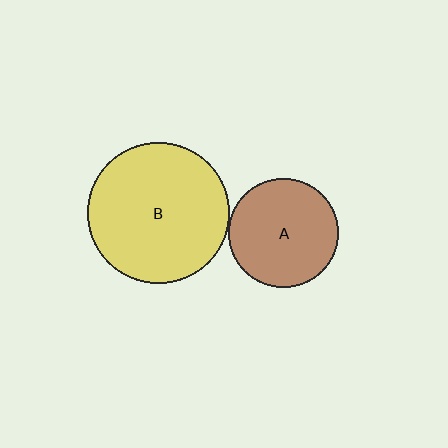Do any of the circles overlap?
No, none of the circles overlap.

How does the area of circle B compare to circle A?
Approximately 1.7 times.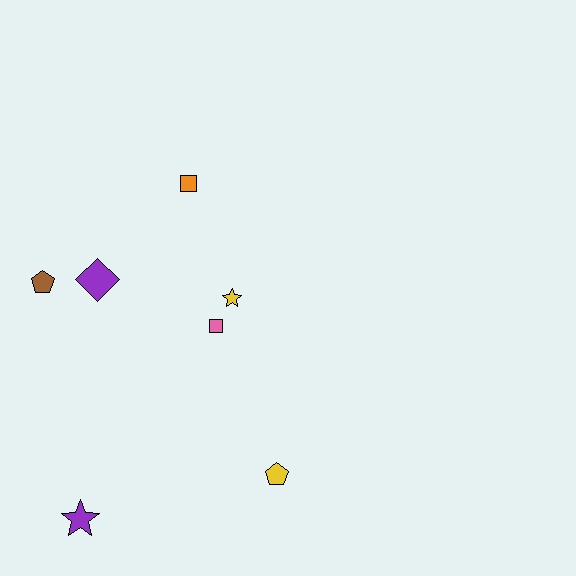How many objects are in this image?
There are 7 objects.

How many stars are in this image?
There are 2 stars.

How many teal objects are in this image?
There are no teal objects.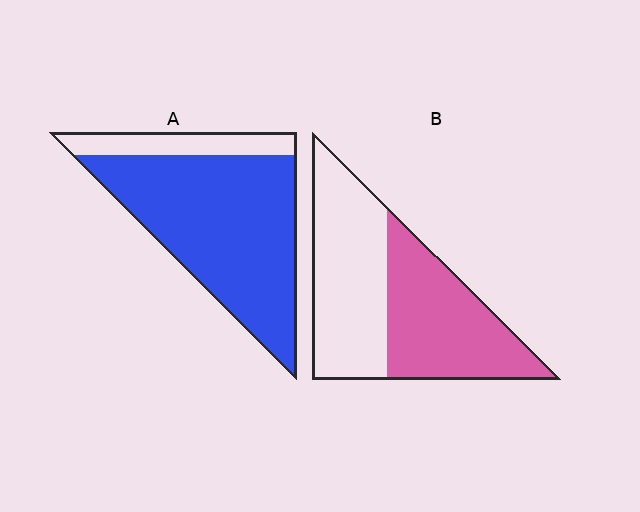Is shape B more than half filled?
Roughly half.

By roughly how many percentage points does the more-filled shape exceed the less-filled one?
By roughly 35 percentage points (A over B).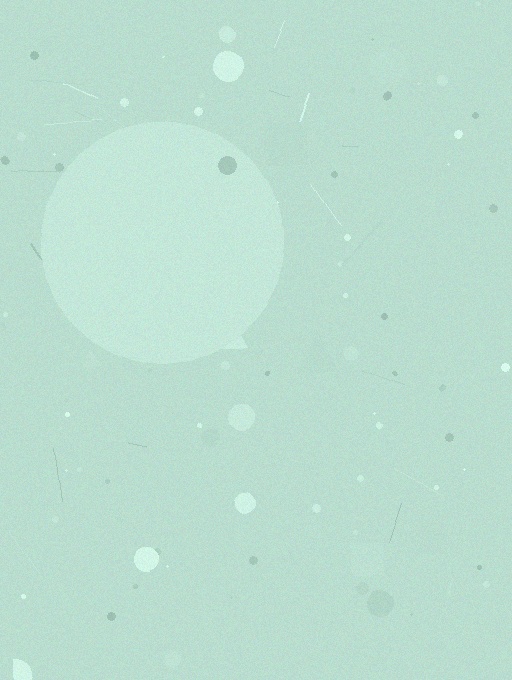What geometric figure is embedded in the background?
A circle is embedded in the background.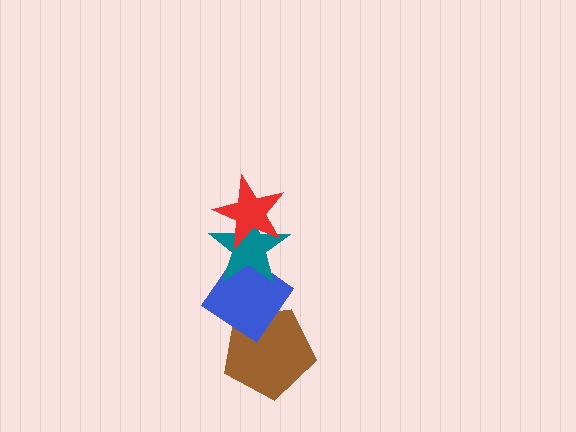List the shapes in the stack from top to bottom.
From top to bottom: the red star, the teal star, the blue diamond, the brown pentagon.